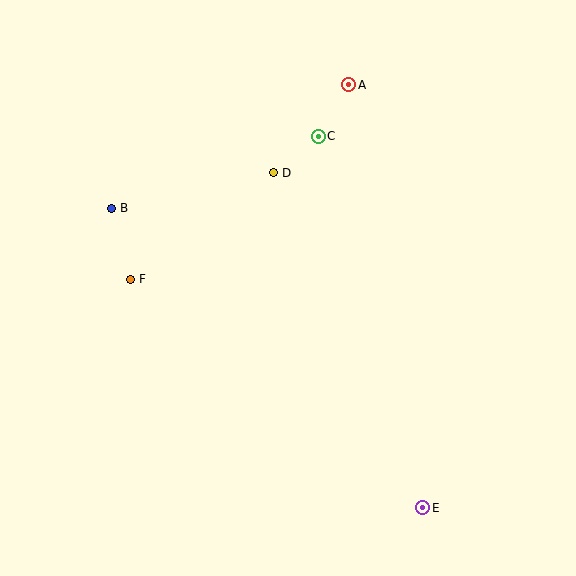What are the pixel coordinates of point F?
Point F is at (130, 279).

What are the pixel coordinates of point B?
Point B is at (111, 208).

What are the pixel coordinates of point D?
Point D is at (273, 173).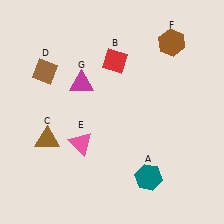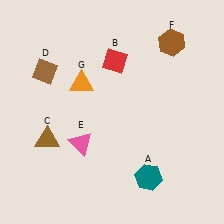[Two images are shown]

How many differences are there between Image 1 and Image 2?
There is 1 difference between the two images.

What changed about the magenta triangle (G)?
In Image 1, G is magenta. In Image 2, it changed to orange.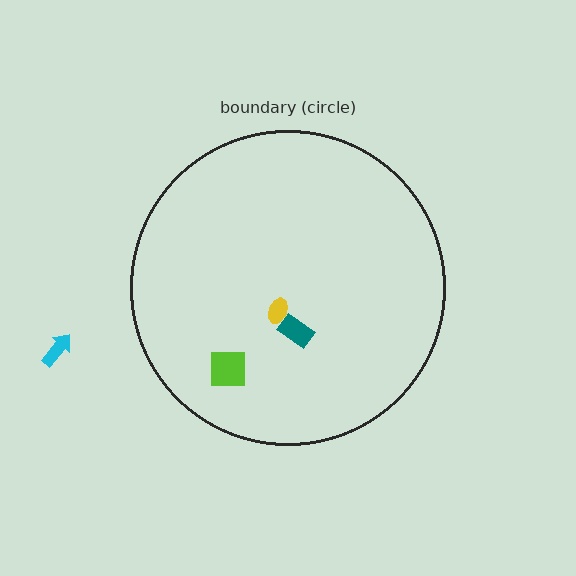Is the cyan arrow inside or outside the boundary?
Outside.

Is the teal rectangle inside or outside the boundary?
Inside.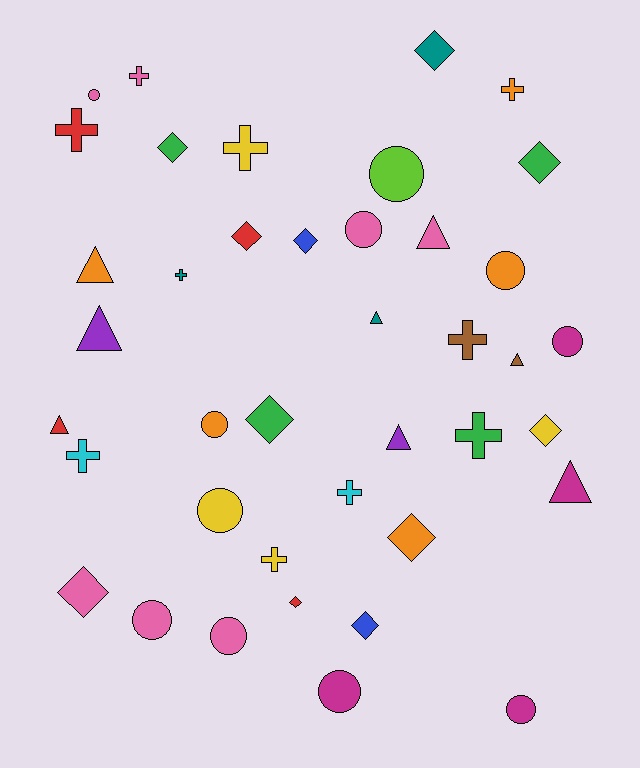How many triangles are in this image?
There are 8 triangles.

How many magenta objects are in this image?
There are 4 magenta objects.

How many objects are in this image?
There are 40 objects.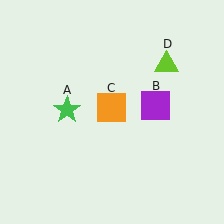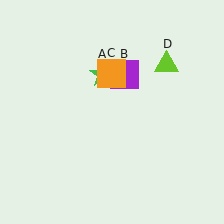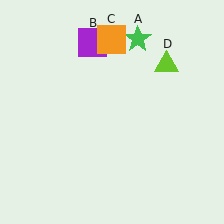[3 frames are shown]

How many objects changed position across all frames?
3 objects changed position: green star (object A), purple square (object B), orange square (object C).